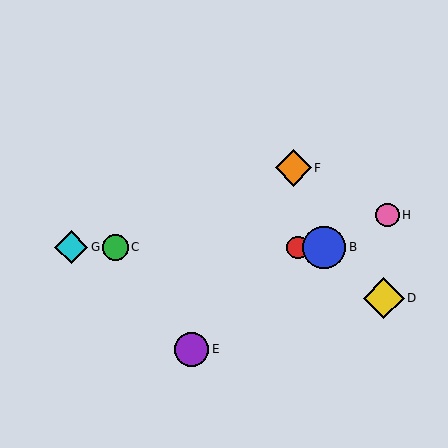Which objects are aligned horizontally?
Objects A, B, C, G are aligned horizontally.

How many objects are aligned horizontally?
4 objects (A, B, C, G) are aligned horizontally.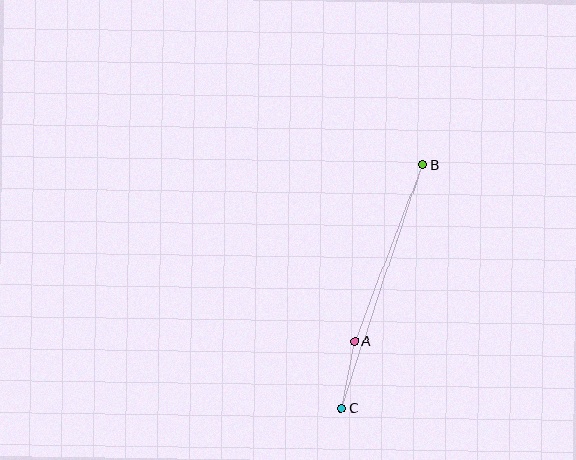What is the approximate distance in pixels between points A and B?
The distance between A and B is approximately 189 pixels.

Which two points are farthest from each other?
Points B and C are farthest from each other.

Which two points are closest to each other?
Points A and C are closest to each other.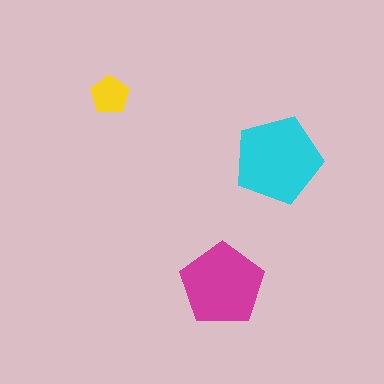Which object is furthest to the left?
The yellow pentagon is leftmost.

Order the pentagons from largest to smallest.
the cyan one, the magenta one, the yellow one.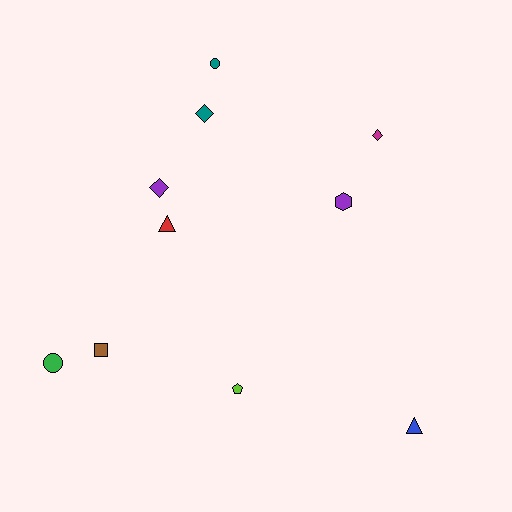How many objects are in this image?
There are 10 objects.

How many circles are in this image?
There are 2 circles.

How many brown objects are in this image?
There is 1 brown object.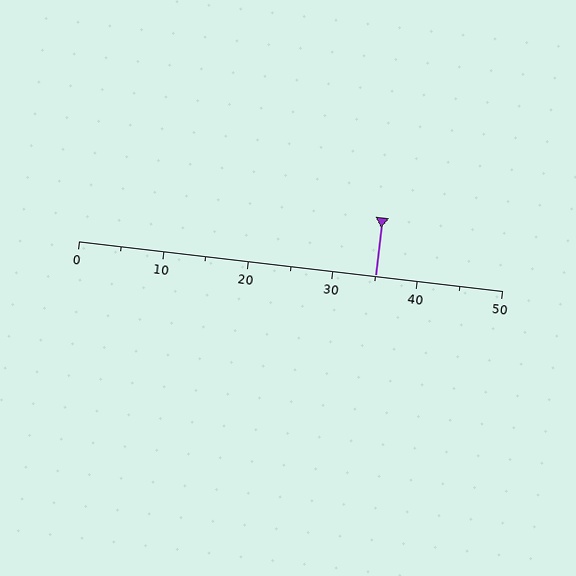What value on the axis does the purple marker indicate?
The marker indicates approximately 35.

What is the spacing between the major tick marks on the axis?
The major ticks are spaced 10 apart.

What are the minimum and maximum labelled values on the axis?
The axis runs from 0 to 50.